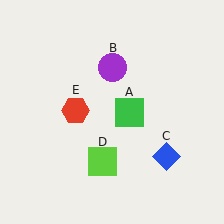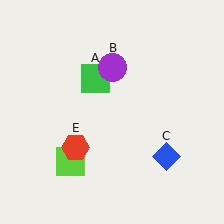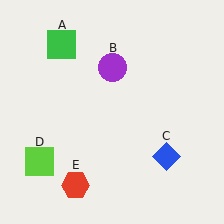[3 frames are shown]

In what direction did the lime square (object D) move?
The lime square (object D) moved left.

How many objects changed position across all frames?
3 objects changed position: green square (object A), lime square (object D), red hexagon (object E).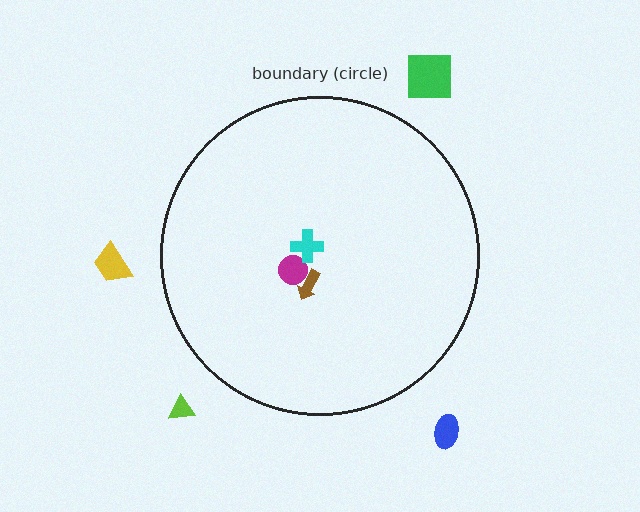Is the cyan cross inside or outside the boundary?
Inside.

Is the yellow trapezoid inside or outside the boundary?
Outside.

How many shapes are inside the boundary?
3 inside, 4 outside.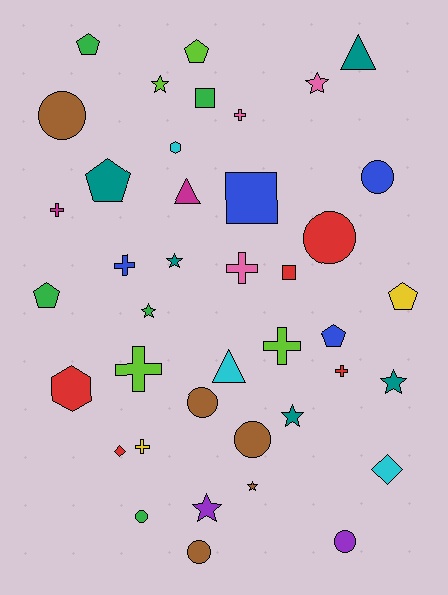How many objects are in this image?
There are 40 objects.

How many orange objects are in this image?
There are no orange objects.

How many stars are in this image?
There are 8 stars.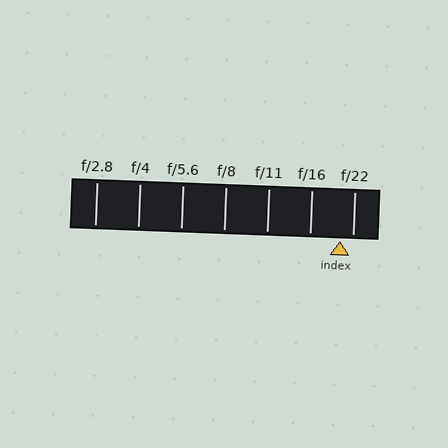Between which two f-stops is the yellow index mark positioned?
The index mark is between f/16 and f/22.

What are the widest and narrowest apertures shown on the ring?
The widest aperture shown is f/2.8 and the narrowest is f/22.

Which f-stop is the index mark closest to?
The index mark is closest to f/22.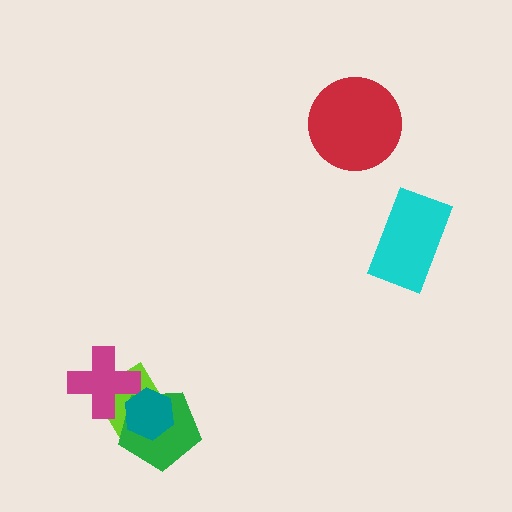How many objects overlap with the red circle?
0 objects overlap with the red circle.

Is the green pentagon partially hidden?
Yes, it is partially covered by another shape.